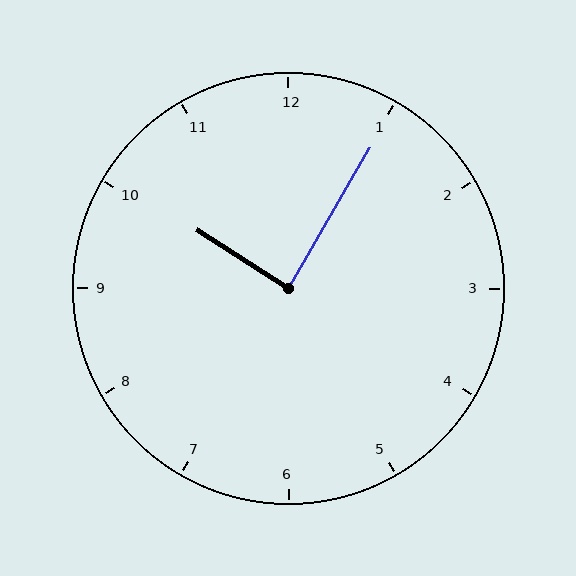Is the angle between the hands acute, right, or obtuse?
It is right.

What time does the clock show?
10:05.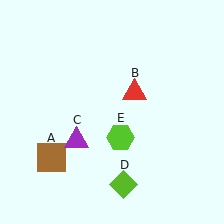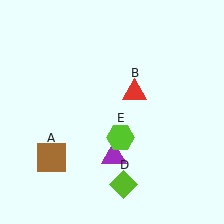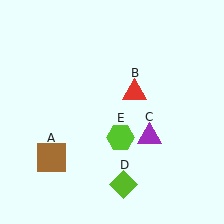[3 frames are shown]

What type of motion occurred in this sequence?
The purple triangle (object C) rotated counterclockwise around the center of the scene.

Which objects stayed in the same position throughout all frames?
Brown square (object A) and red triangle (object B) and lime diamond (object D) and lime hexagon (object E) remained stationary.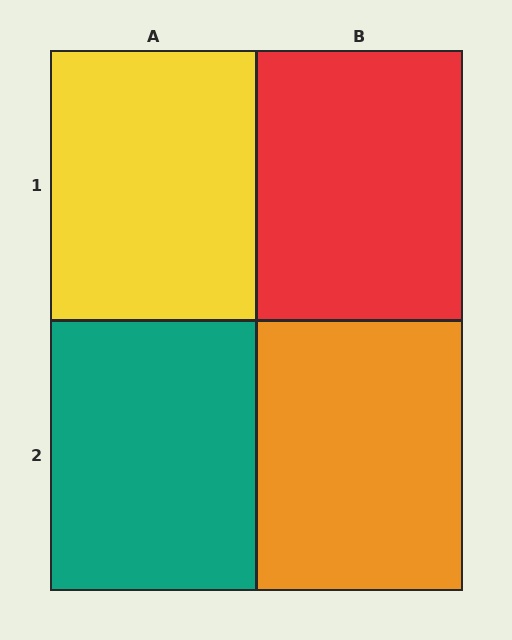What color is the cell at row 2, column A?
Teal.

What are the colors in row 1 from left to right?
Yellow, red.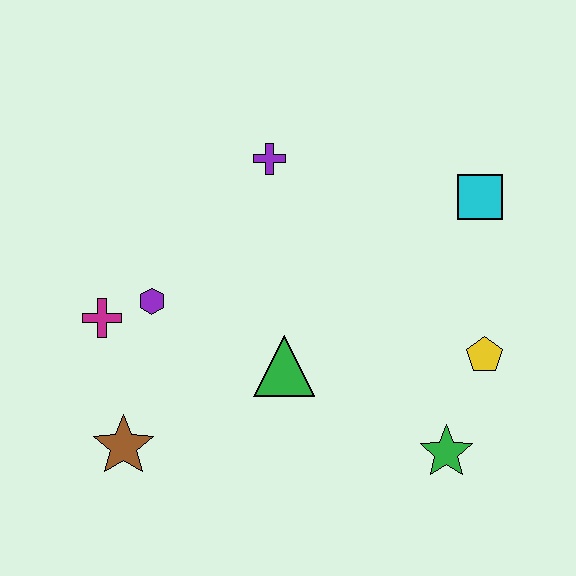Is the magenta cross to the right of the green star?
No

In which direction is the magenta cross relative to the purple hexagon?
The magenta cross is to the left of the purple hexagon.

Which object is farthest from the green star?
The magenta cross is farthest from the green star.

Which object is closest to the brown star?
The magenta cross is closest to the brown star.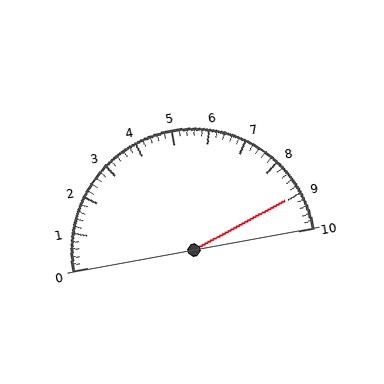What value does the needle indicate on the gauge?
The needle indicates approximately 9.0.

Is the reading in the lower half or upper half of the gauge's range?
The reading is in the upper half of the range (0 to 10).